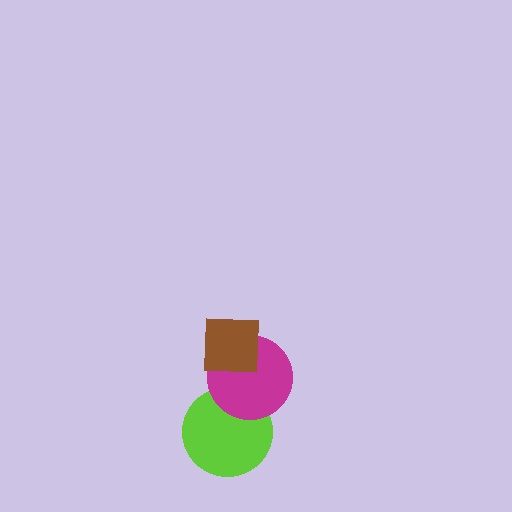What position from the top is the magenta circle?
The magenta circle is 2nd from the top.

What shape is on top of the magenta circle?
The brown square is on top of the magenta circle.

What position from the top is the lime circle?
The lime circle is 3rd from the top.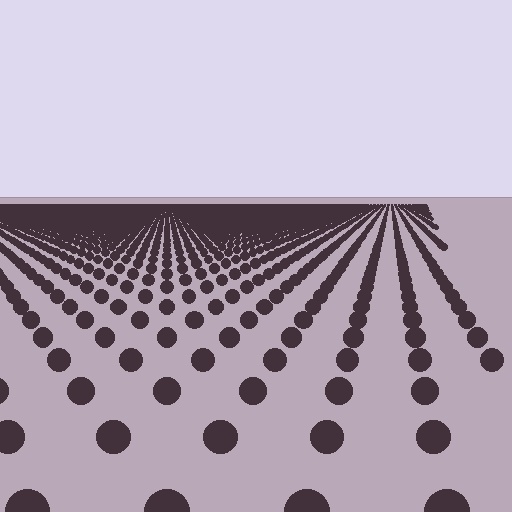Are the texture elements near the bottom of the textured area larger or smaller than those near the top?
Larger. Near the bottom, elements are closer to the viewer and appear at a bigger on-screen size.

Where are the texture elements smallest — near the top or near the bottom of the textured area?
Near the top.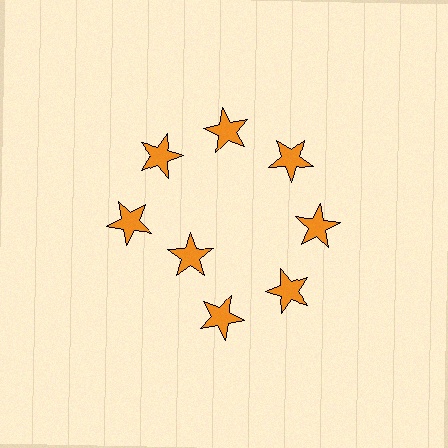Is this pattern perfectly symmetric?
No. The 8 orange stars are arranged in a ring, but one element near the 8 o'clock position is pulled inward toward the center, breaking the 8-fold rotational symmetry.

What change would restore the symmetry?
The symmetry would be restored by moving it outward, back onto the ring so that all 8 stars sit at equal angles and equal distance from the center.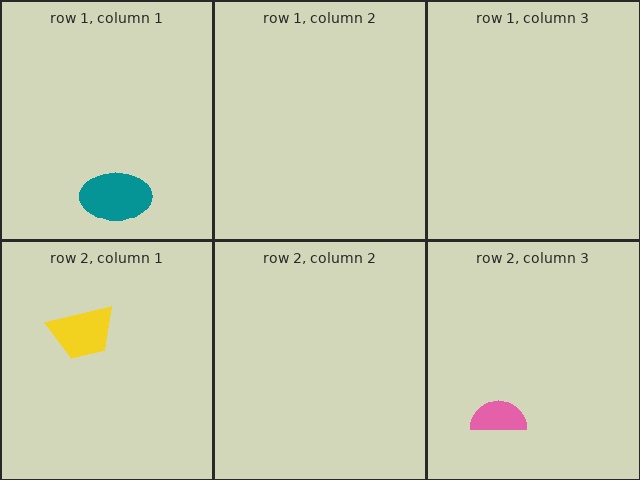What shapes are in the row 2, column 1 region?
The yellow trapezoid.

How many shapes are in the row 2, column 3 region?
1.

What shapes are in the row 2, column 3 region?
The pink semicircle.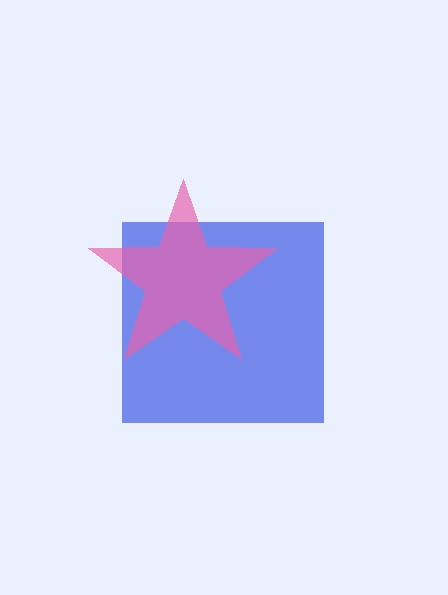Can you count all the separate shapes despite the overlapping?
Yes, there are 2 separate shapes.